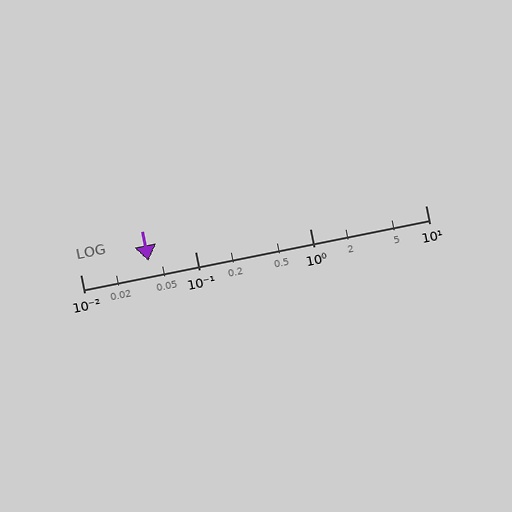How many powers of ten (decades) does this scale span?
The scale spans 3 decades, from 0.01 to 10.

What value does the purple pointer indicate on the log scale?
The pointer indicates approximately 0.039.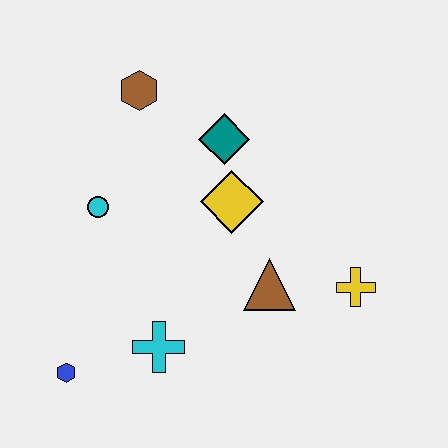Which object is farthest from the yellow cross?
The blue hexagon is farthest from the yellow cross.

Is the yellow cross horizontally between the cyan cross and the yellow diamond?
No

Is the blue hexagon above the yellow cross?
No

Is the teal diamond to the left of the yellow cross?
Yes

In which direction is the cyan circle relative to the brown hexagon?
The cyan circle is below the brown hexagon.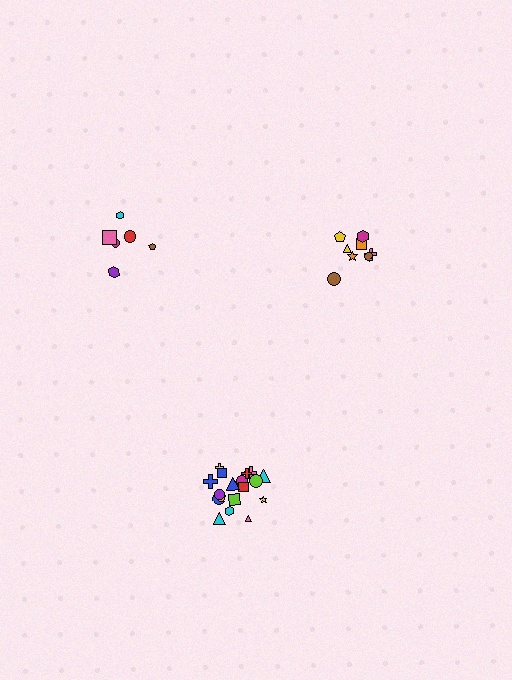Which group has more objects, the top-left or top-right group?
The top-right group.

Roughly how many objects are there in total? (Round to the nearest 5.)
Roughly 30 objects in total.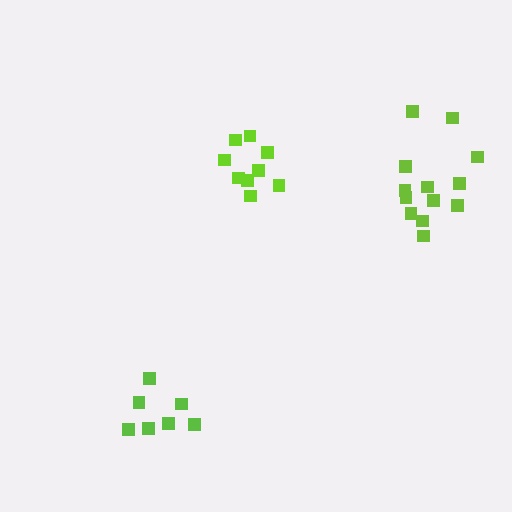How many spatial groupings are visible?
There are 3 spatial groupings.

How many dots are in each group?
Group 1: 9 dots, Group 2: 7 dots, Group 3: 13 dots (29 total).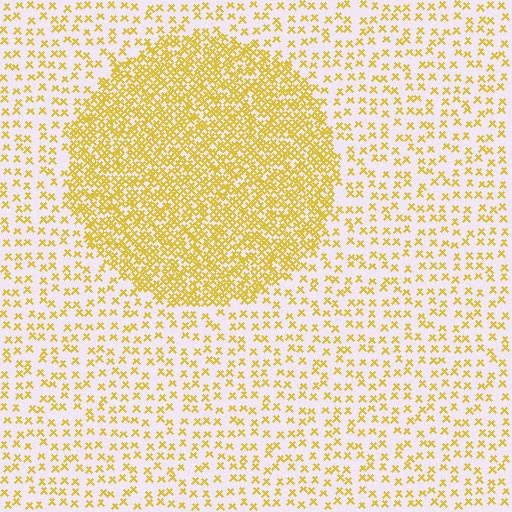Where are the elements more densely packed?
The elements are more densely packed inside the circle boundary.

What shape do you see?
I see a circle.